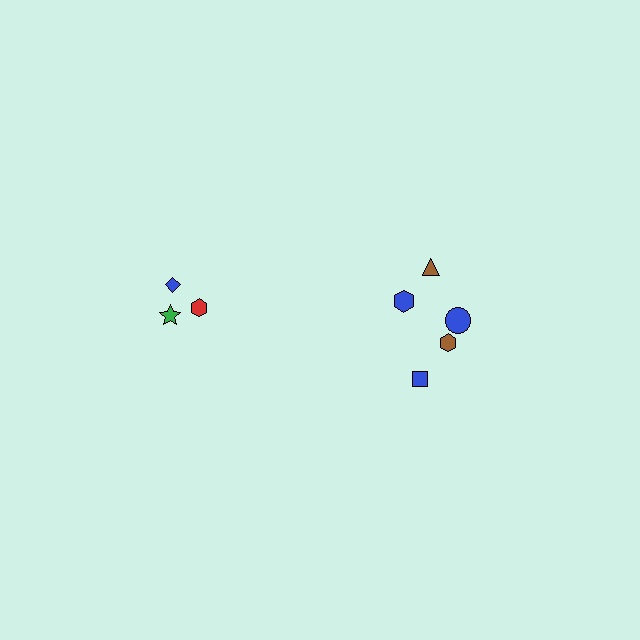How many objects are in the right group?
There are 5 objects.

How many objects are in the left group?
There are 3 objects.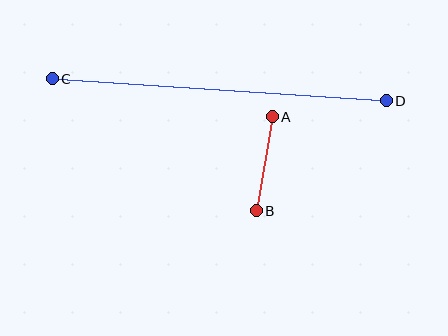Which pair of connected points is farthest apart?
Points C and D are farthest apart.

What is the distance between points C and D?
The distance is approximately 335 pixels.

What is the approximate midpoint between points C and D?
The midpoint is at approximately (219, 90) pixels.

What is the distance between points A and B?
The distance is approximately 96 pixels.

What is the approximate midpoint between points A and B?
The midpoint is at approximately (264, 164) pixels.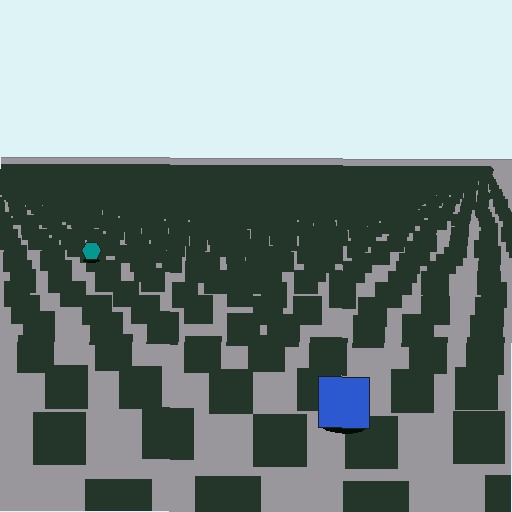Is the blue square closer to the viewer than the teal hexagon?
Yes. The blue square is closer — you can tell from the texture gradient: the ground texture is coarser near it.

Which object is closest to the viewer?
The blue square is closest. The texture marks near it are larger and more spread out.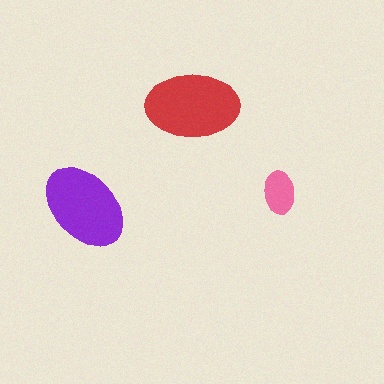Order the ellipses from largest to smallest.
the red one, the purple one, the pink one.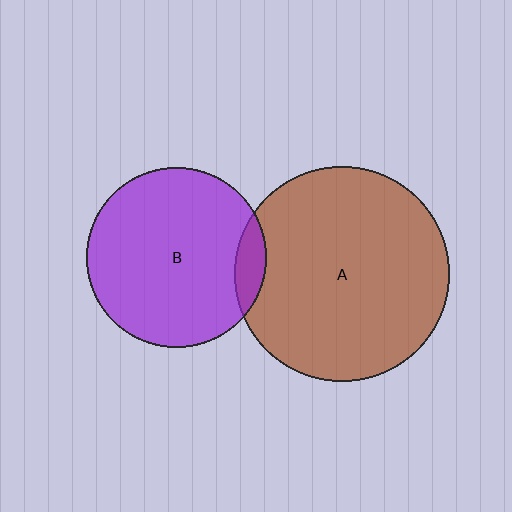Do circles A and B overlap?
Yes.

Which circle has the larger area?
Circle A (brown).